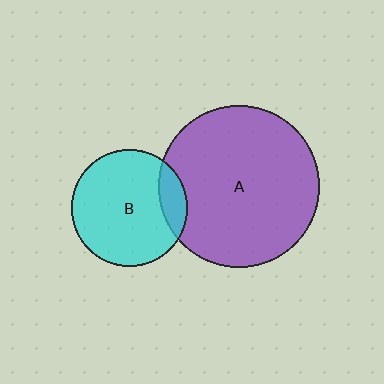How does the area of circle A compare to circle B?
Approximately 1.9 times.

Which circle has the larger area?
Circle A (purple).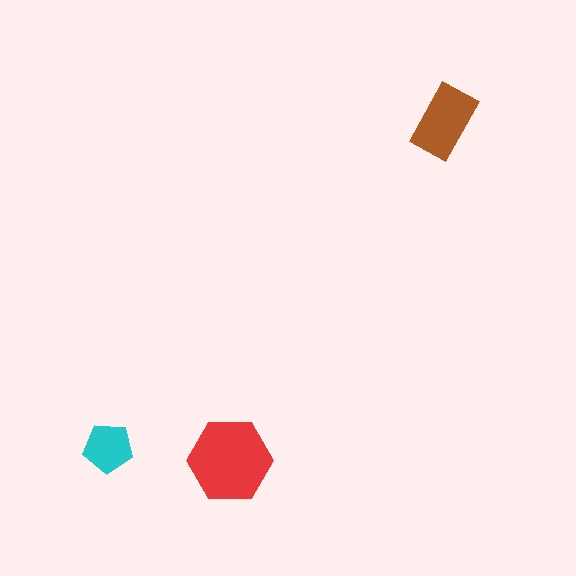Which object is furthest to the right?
The brown rectangle is rightmost.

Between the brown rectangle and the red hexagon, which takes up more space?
The red hexagon.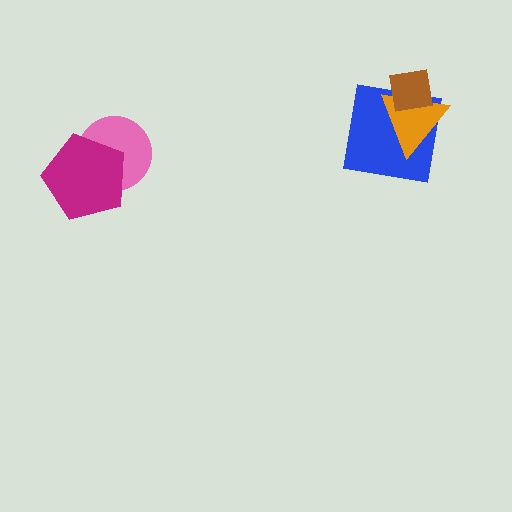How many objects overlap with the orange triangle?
2 objects overlap with the orange triangle.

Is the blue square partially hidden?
Yes, it is partially covered by another shape.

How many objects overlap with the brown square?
2 objects overlap with the brown square.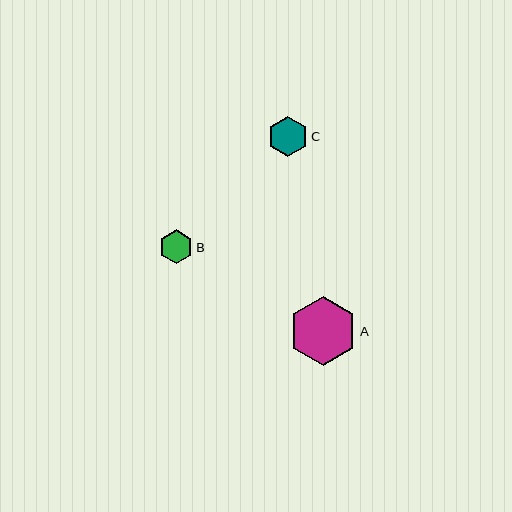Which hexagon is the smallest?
Hexagon B is the smallest with a size of approximately 34 pixels.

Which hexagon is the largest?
Hexagon A is the largest with a size of approximately 69 pixels.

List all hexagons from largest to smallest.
From largest to smallest: A, C, B.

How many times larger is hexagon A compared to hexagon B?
Hexagon A is approximately 2.0 times the size of hexagon B.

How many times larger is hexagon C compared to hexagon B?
Hexagon C is approximately 1.2 times the size of hexagon B.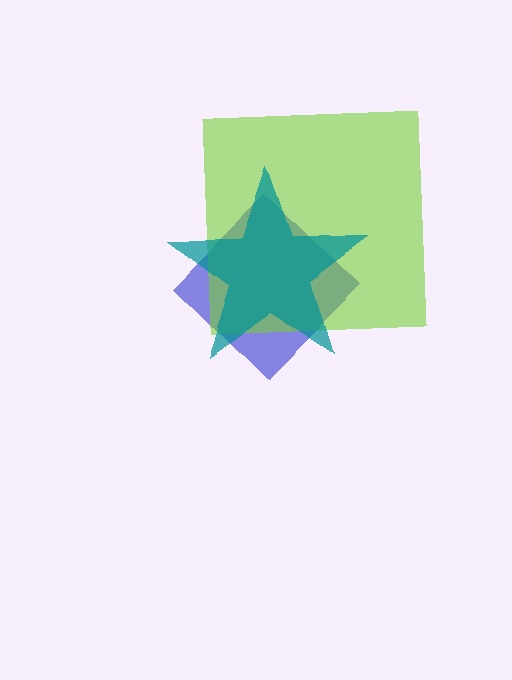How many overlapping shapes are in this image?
There are 3 overlapping shapes in the image.